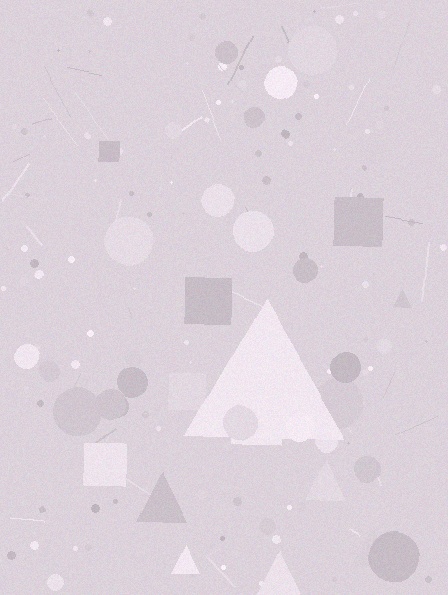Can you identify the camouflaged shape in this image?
The camouflaged shape is a triangle.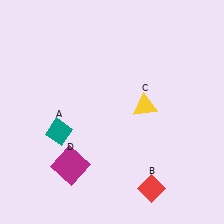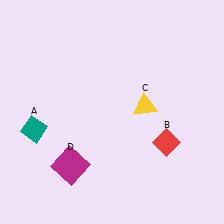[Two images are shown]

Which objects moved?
The objects that moved are: the teal diamond (A), the red diamond (B).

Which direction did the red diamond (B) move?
The red diamond (B) moved up.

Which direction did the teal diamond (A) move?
The teal diamond (A) moved left.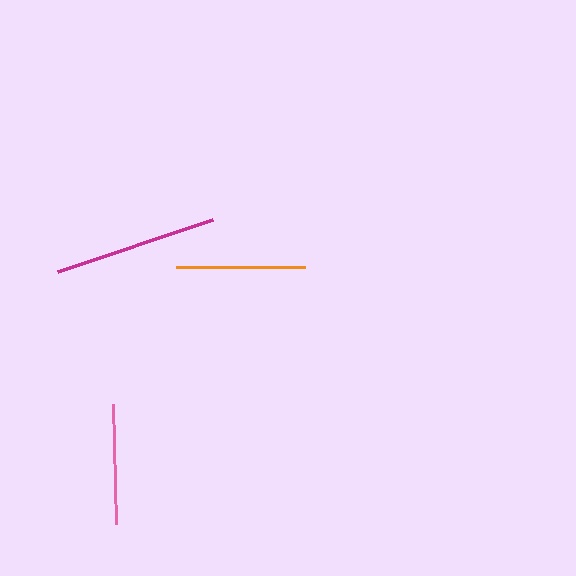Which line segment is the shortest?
The pink line is the shortest at approximately 120 pixels.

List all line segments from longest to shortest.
From longest to shortest: magenta, orange, pink.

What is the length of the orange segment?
The orange segment is approximately 129 pixels long.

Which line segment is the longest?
The magenta line is the longest at approximately 164 pixels.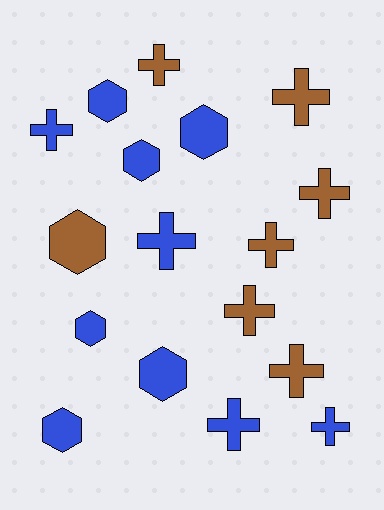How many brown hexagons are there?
There is 1 brown hexagon.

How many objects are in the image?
There are 17 objects.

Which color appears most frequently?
Blue, with 10 objects.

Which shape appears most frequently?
Cross, with 10 objects.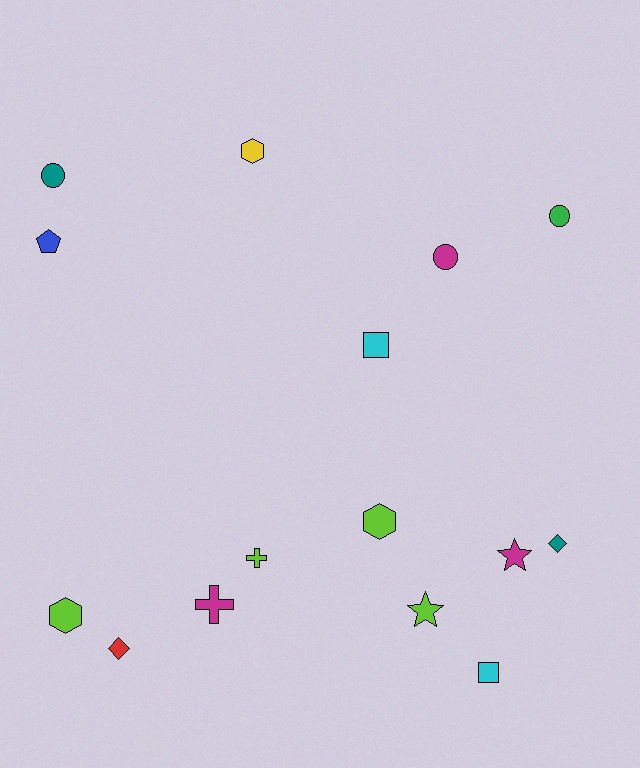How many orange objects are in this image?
There are no orange objects.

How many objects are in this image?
There are 15 objects.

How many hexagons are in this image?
There are 3 hexagons.